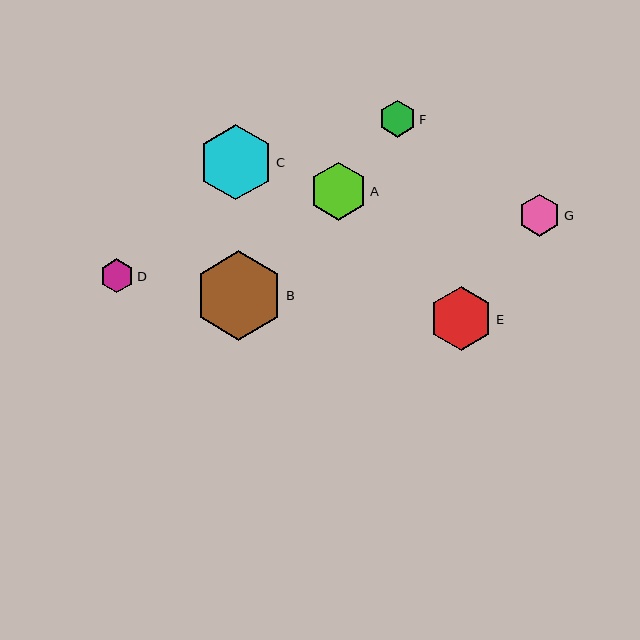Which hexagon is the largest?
Hexagon B is the largest with a size of approximately 89 pixels.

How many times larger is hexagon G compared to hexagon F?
Hexagon G is approximately 1.1 times the size of hexagon F.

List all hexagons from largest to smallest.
From largest to smallest: B, C, E, A, G, F, D.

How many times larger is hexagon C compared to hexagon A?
Hexagon C is approximately 1.3 times the size of hexagon A.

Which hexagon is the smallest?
Hexagon D is the smallest with a size of approximately 34 pixels.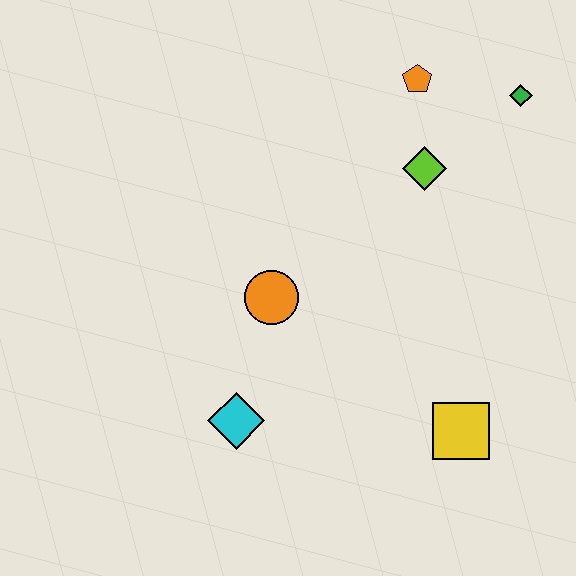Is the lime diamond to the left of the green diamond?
Yes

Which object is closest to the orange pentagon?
The lime diamond is closest to the orange pentagon.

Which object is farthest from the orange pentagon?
The cyan diamond is farthest from the orange pentagon.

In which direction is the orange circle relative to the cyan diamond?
The orange circle is above the cyan diamond.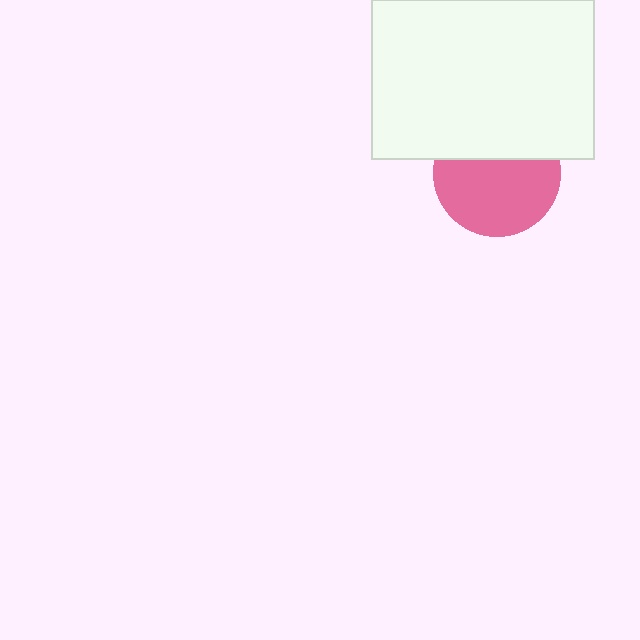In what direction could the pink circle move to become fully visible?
The pink circle could move down. That would shift it out from behind the white rectangle entirely.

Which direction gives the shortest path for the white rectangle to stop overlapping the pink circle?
Moving up gives the shortest separation.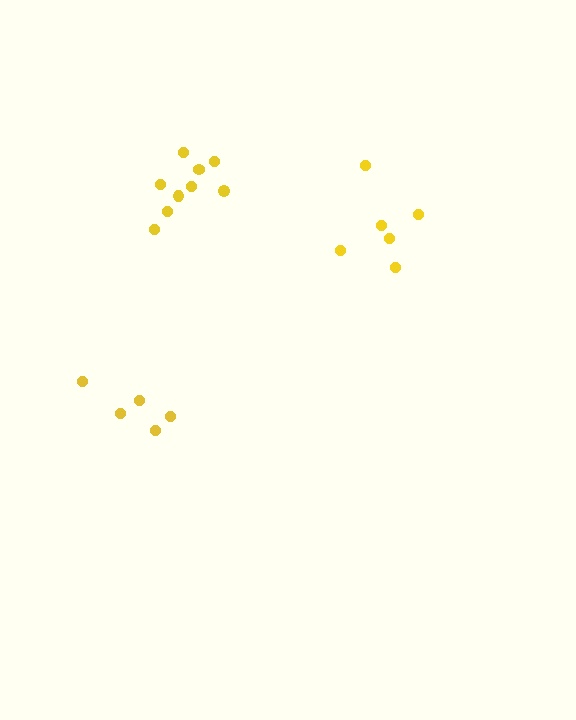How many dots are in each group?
Group 1: 6 dots, Group 2: 9 dots, Group 3: 5 dots (20 total).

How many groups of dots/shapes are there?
There are 3 groups.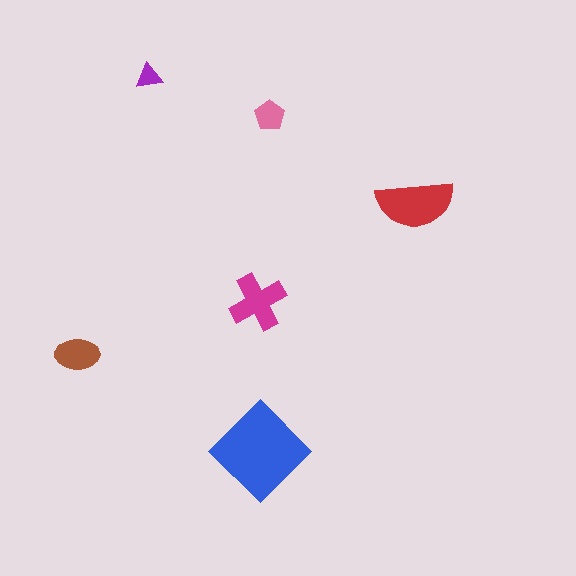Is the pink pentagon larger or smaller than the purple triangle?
Larger.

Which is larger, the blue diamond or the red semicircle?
The blue diamond.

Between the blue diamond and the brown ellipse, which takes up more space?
The blue diamond.